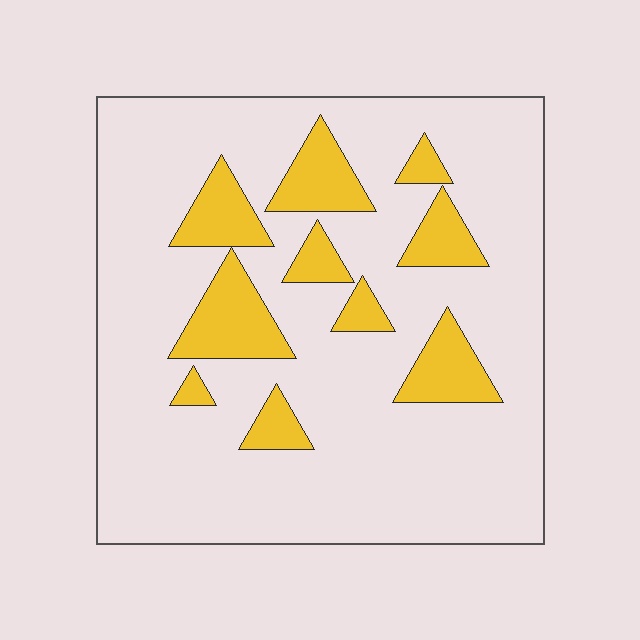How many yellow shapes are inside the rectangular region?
10.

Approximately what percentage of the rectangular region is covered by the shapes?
Approximately 20%.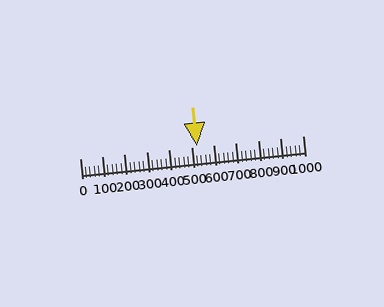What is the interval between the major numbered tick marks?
The major tick marks are spaced 100 units apart.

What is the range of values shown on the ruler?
The ruler shows values from 0 to 1000.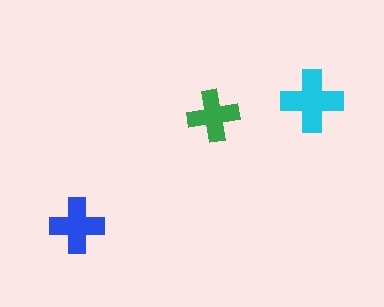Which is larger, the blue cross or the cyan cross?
The cyan one.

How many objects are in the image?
There are 3 objects in the image.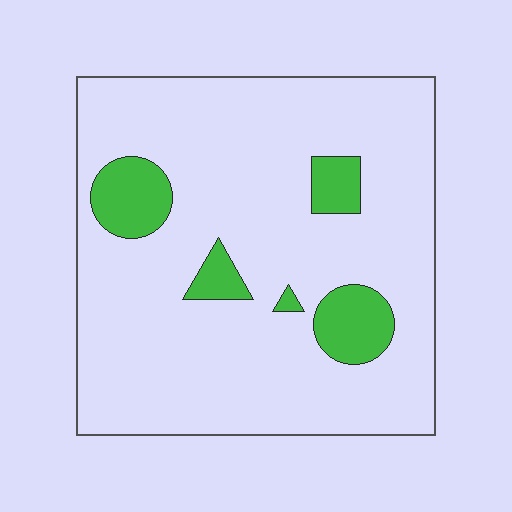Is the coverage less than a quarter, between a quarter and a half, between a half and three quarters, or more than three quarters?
Less than a quarter.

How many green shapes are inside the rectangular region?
5.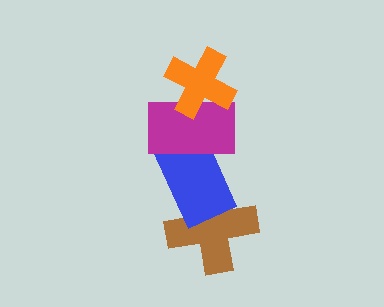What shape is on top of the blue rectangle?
The magenta rectangle is on top of the blue rectangle.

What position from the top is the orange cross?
The orange cross is 1st from the top.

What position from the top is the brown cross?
The brown cross is 4th from the top.